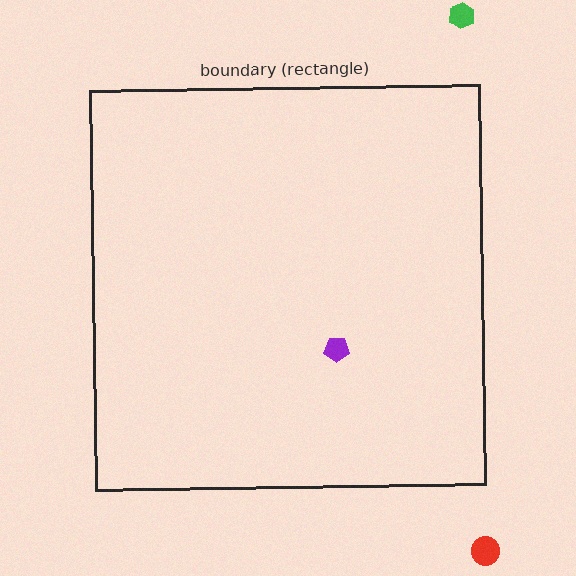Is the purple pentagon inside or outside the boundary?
Inside.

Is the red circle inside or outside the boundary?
Outside.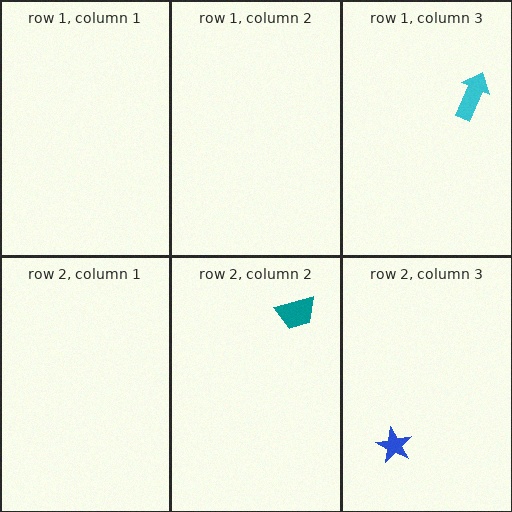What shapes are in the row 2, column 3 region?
The blue star.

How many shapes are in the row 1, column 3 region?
1.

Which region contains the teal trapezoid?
The row 2, column 2 region.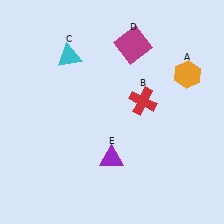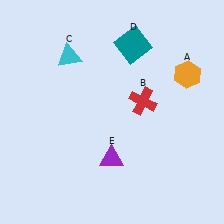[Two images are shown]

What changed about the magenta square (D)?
In Image 1, D is magenta. In Image 2, it changed to teal.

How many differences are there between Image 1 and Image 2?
There is 1 difference between the two images.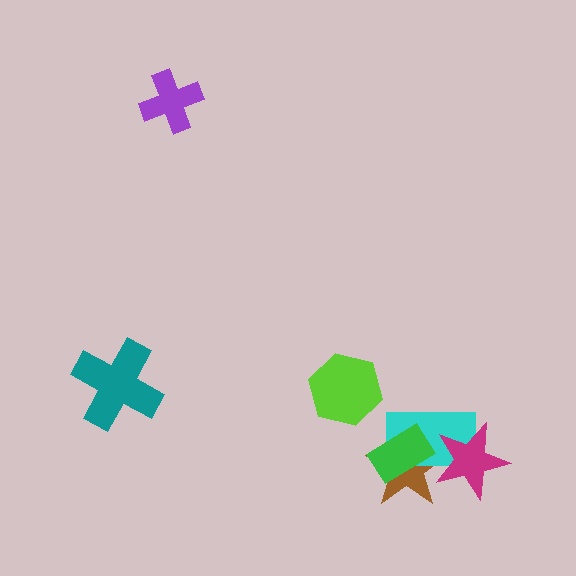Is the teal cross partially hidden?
No, no other shape covers it.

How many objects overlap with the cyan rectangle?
3 objects overlap with the cyan rectangle.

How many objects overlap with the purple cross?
0 objects overlap with the purple cross.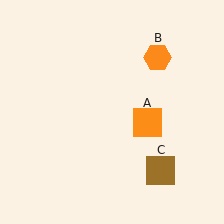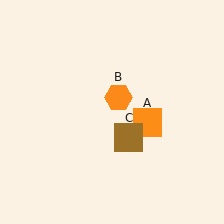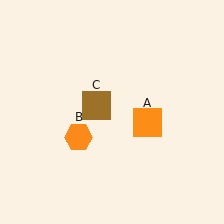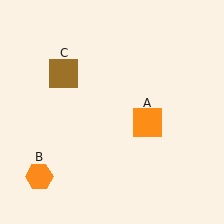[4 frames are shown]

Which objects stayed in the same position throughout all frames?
Orange square (object A) remained stationary.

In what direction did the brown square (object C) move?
The brown square (object C) moved up and to the left.